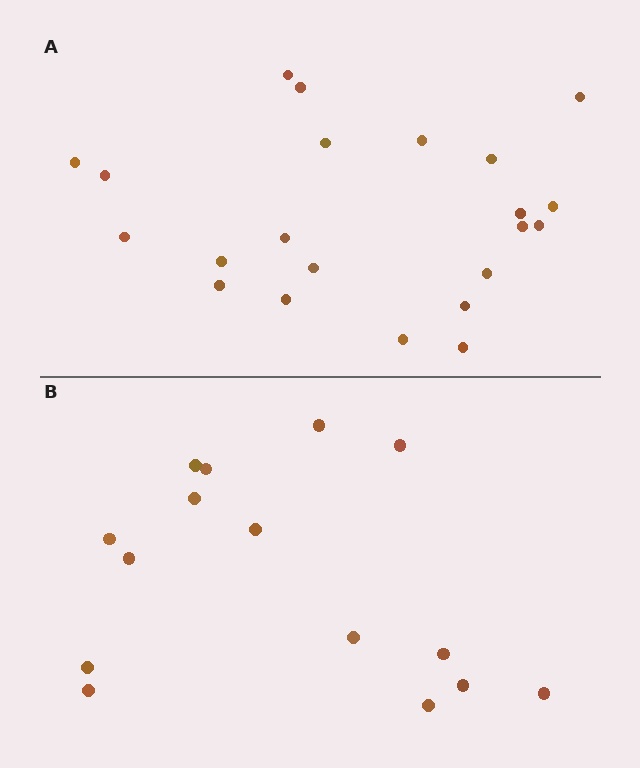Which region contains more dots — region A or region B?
Region A (the top region) has more dots.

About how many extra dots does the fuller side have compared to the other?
Region A has roughly 8 or so more dots than region B.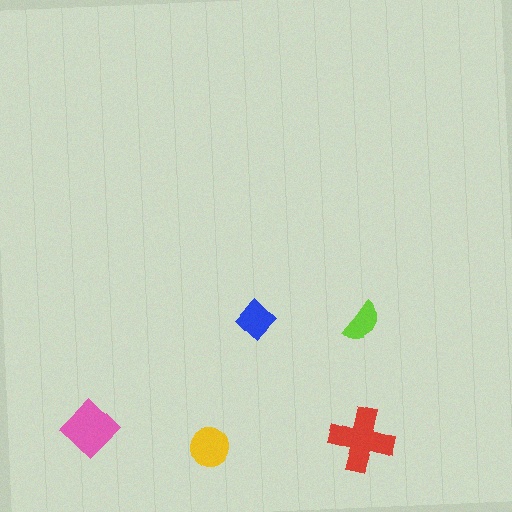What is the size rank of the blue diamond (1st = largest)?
4th.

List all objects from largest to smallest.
The red cross, the pink diamond, the yellow circle, the blue diamond, the lime semicircle.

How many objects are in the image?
There are 5 objects in the image.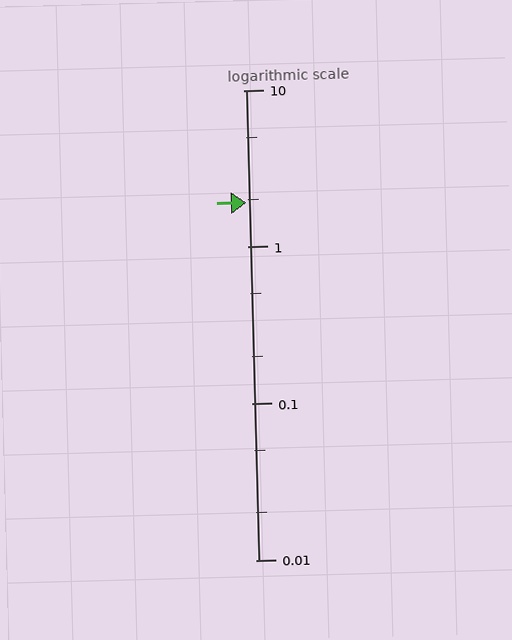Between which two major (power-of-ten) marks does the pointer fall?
The pointer is between 1 and 10.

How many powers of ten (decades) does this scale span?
The scale spans 3 decades, from 0.01 to 10.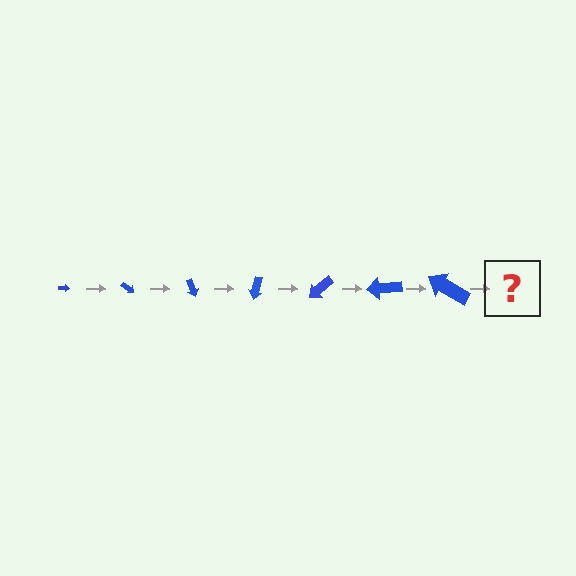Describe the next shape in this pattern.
It should be an arrow, larger than the previous one and rotated 245 degrees from the start.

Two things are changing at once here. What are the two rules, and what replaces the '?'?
The two rules are that the arrow grows larger each step and it rotates 35 degrees each step. The '?' should be an arrow, larger than the previous one and rotated 245 degrees from the start.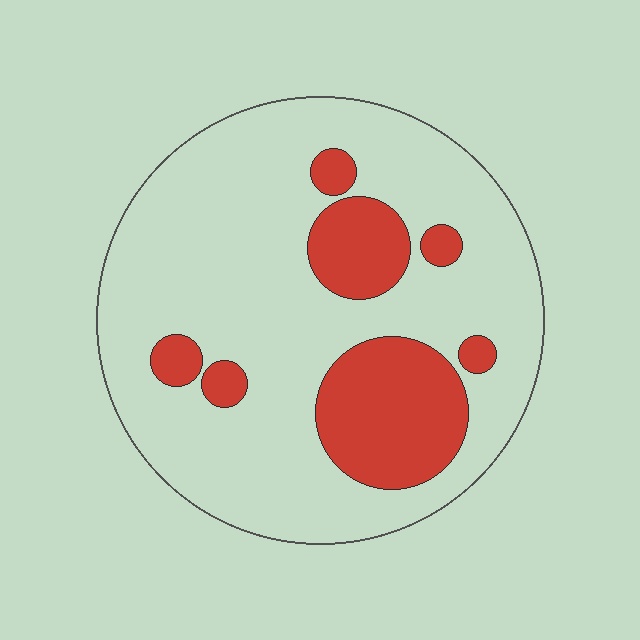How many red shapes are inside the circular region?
7.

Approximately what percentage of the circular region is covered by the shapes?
Approximately 20%.